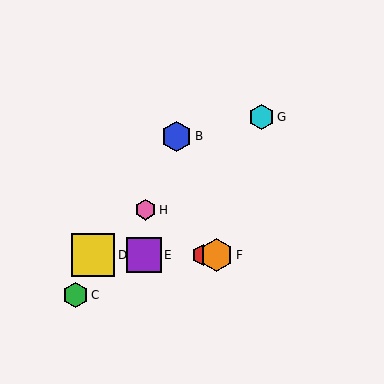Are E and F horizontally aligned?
Yes, both are at y≈255.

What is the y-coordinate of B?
Object B is at y≈136.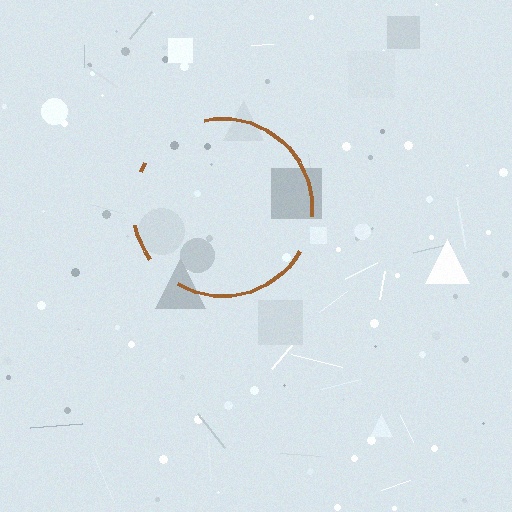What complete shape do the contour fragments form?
The contour fragments form a circle.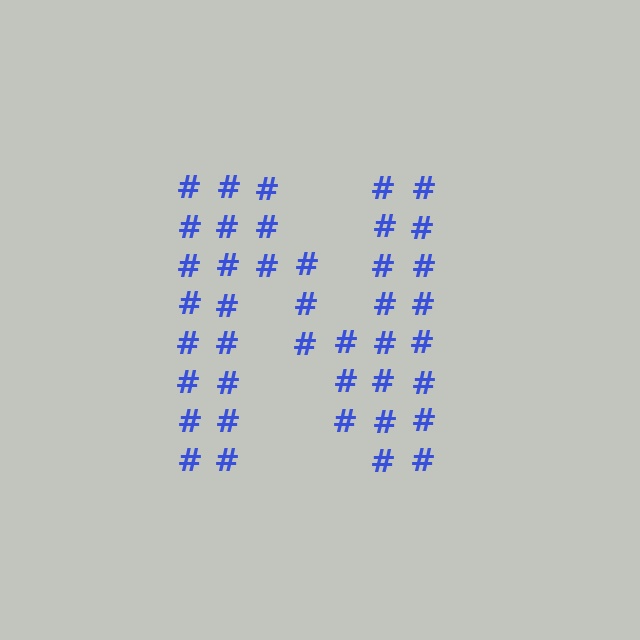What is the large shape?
The large shape is the letter N.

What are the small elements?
The small elements are hash symbols.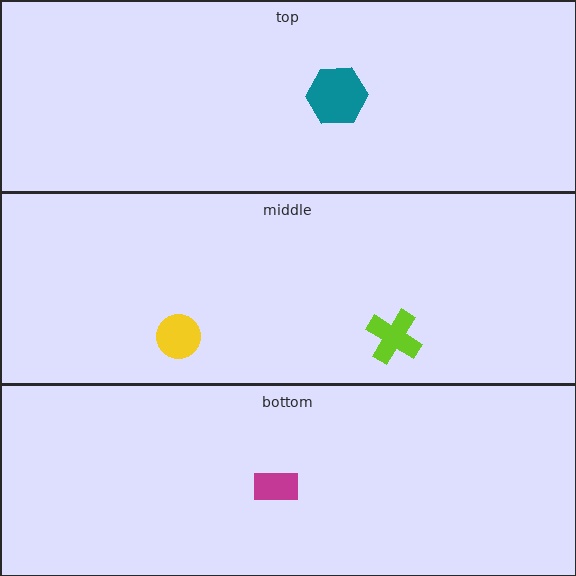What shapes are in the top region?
The teal hexagon.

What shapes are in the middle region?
The yellow circle, the lime cross.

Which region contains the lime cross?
The middle region.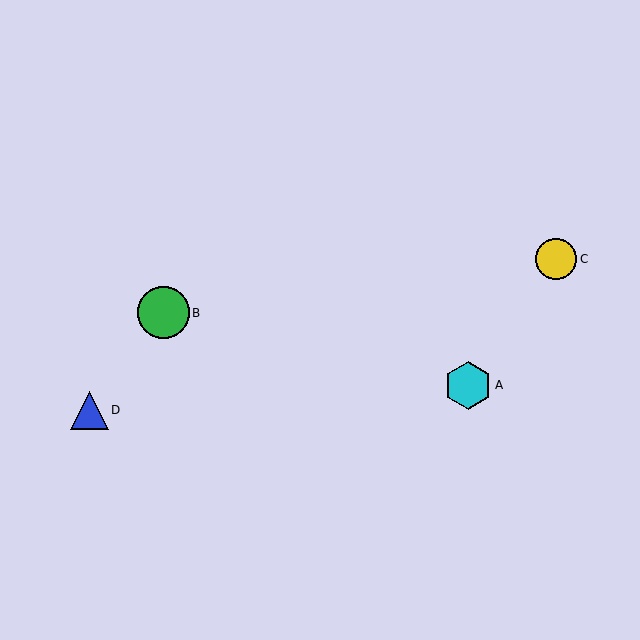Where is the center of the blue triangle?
The center of the blue triangle is at (89, 410).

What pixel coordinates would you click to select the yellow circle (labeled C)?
Click at (556, 259) to select the yellow circle C.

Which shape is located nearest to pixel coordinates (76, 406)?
The blue triangle (labeled D) at (89, 410) is nearest to that location.